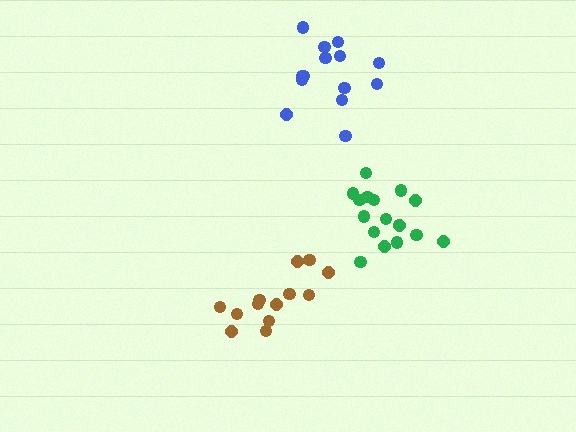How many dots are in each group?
Group 1: 17 dots, Group 2: 14 dots, Group 3: 13 dots (44 total).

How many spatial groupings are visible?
There are 3 spatial groupings.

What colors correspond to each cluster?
The clusters are colored: green, blue, brown.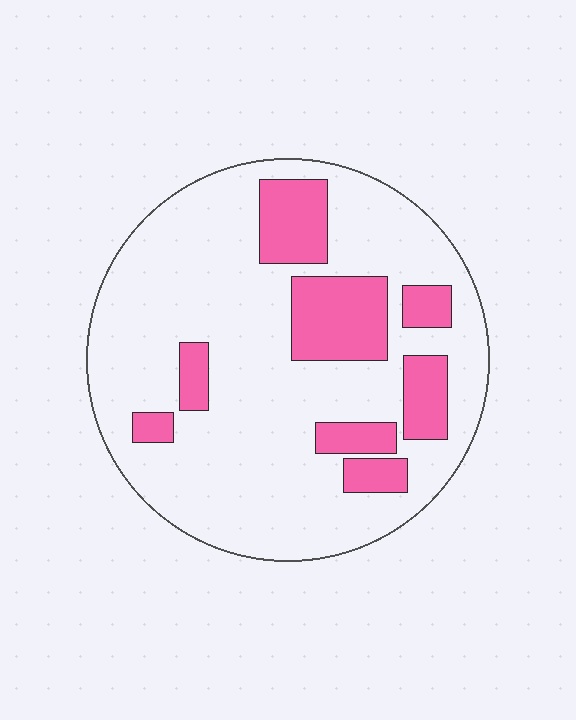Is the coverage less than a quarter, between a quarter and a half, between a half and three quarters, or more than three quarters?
Less than a quarter.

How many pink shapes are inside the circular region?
8.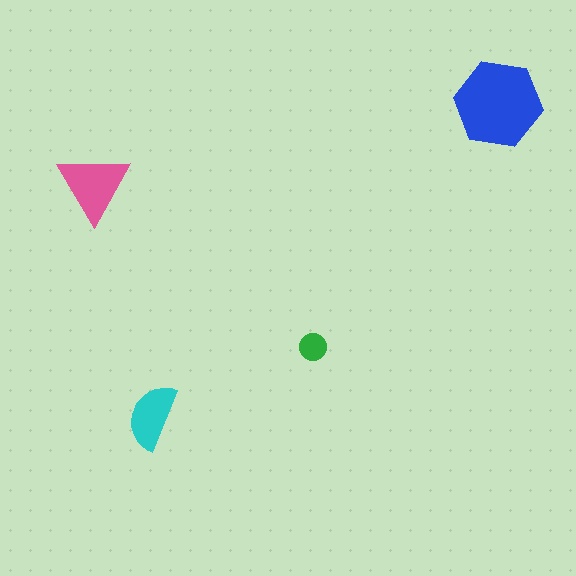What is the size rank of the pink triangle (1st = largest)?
2nd.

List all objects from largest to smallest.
The blue hexagon, the pink triangle, the cyan semicircle, the green circle.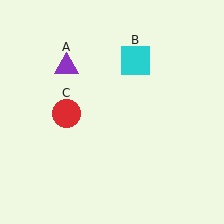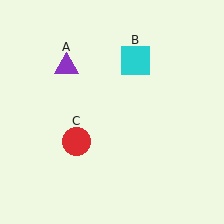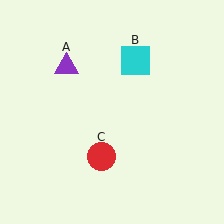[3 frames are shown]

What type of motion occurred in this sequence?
The red circle (object C) rotated counterclockwise around the center of the scene.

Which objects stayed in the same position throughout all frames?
Purple triangle (object A) and cyan square (object B) remained stationary.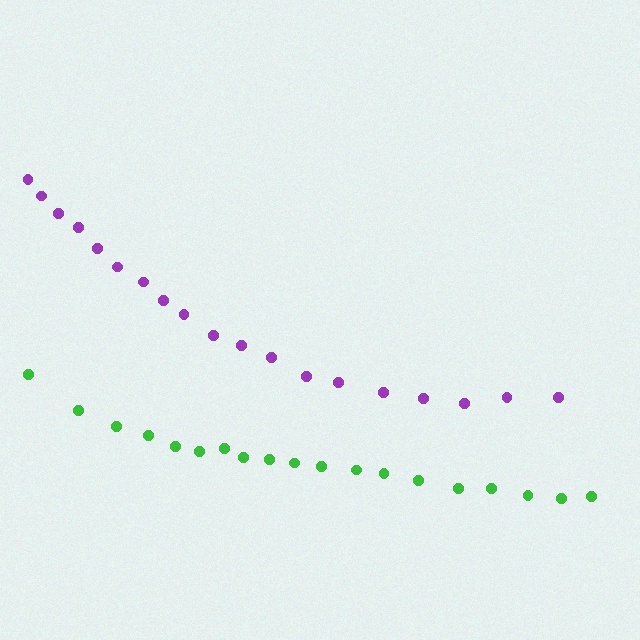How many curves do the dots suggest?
There are 2 distinct paths.